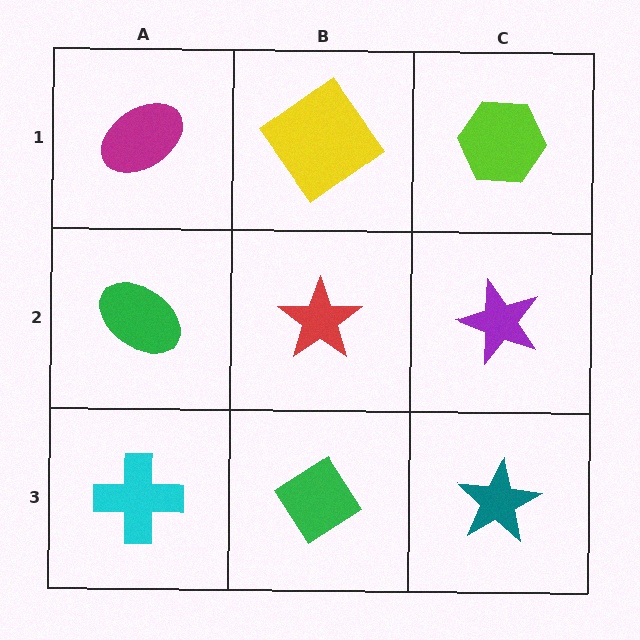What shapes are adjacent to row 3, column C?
A purple star (row 2, column C), a green diamond (row 3, column B).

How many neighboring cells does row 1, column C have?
2.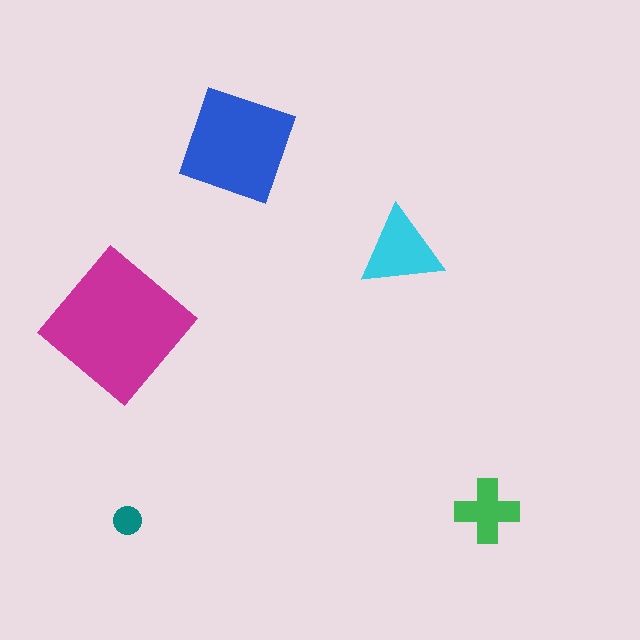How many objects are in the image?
There are 5 objects in the image.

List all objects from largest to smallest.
The magenta diamond, the blue diamond, the cyan triangle, the green cross, the teal circle.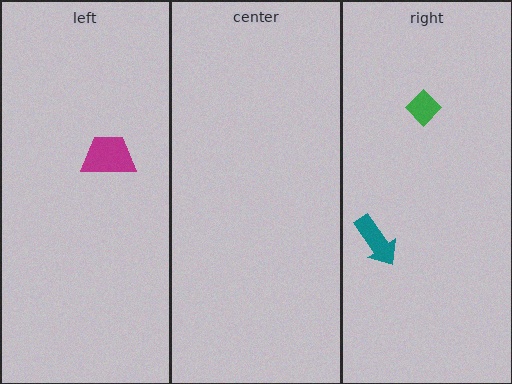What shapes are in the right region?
The teal arrow, the green diamond.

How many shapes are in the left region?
1.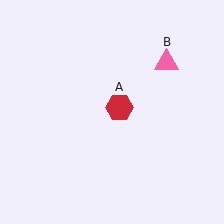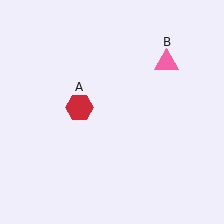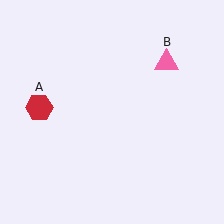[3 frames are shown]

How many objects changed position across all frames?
1 object changed position: red hexagon (object A).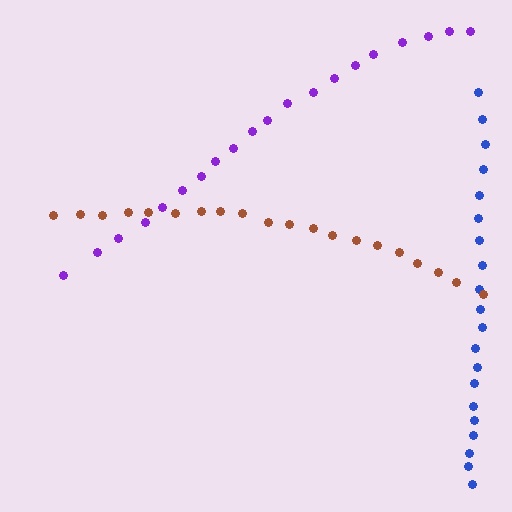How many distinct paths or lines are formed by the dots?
There are 3 distinct paths.